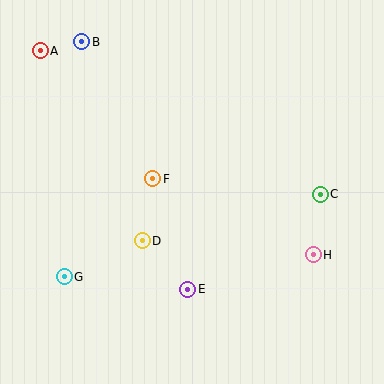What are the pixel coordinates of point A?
Point A is at (40, 51).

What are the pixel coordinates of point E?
Point E is at (188, 289).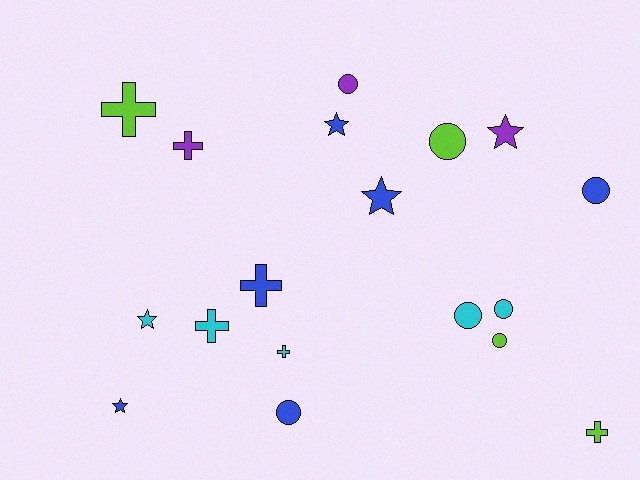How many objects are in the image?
There are 18 objects.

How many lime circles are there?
There are 2 lime circles.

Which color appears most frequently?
Blue, with 6 objects.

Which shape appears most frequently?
Circle, with 7 objects.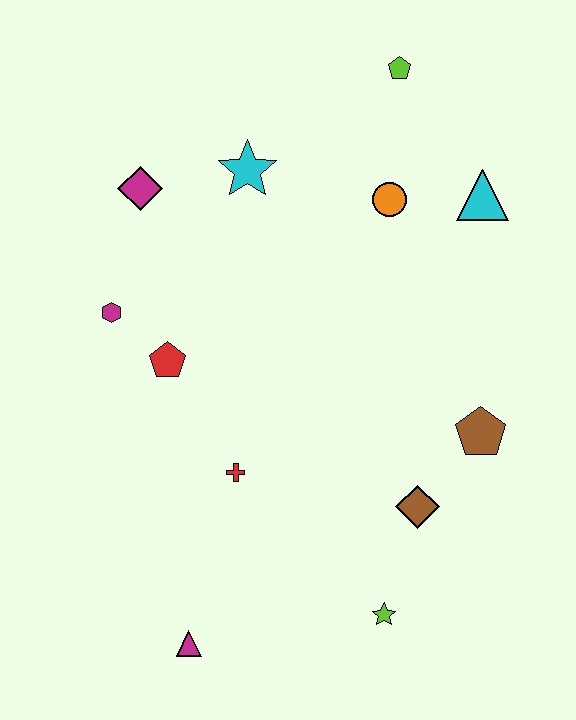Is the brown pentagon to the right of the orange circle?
Yes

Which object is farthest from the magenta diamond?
The lime star is farthest from the magenta diamond.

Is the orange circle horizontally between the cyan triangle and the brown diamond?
No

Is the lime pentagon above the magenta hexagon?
Yes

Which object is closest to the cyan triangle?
The orange circle is closest to the cyan triangle.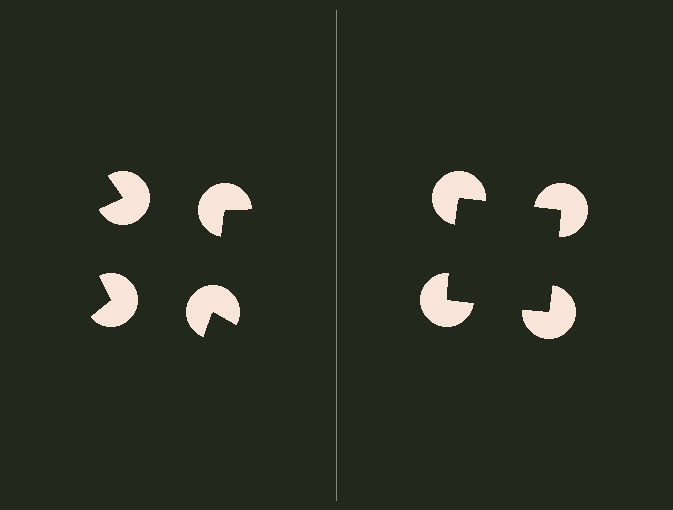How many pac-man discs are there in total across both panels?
8 — 4 on each side.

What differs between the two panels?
The pac-man discs are positioned identically on both sides; only the wedge orientations differ. On the right they align to a square; on the left they are misaligned.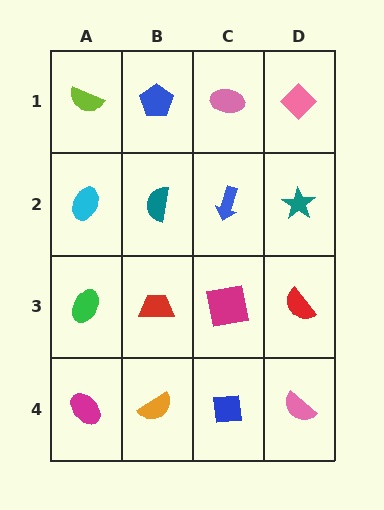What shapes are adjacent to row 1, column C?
A blue arrow (row 2, column C), a blue pentagon (row 1, column B), a pink diamond (row 1, column D).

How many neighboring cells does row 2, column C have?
4.